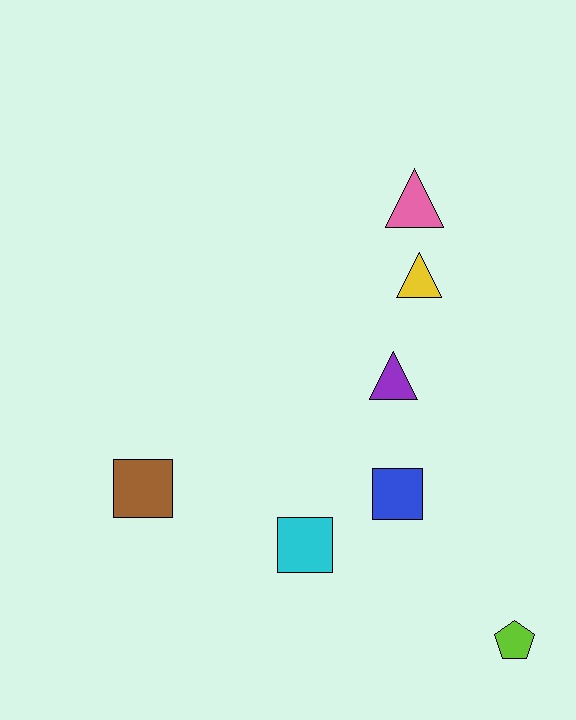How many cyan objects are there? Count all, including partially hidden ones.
There is 1 cyan object.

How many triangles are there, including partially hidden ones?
There are 3 triangles.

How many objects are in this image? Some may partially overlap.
There are 7 objects.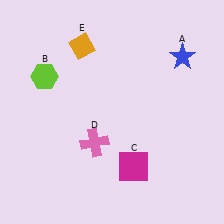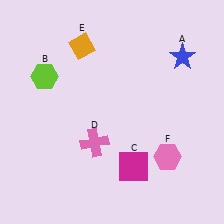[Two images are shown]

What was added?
A pink hexagon (F) was added in Image 2.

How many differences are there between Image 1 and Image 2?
There is 1 difference between the two images.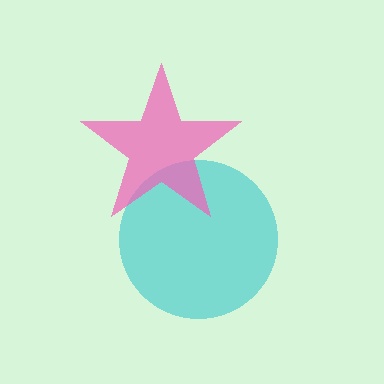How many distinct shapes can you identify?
There are 2 distinct shapes: a cyan circle, a pink star.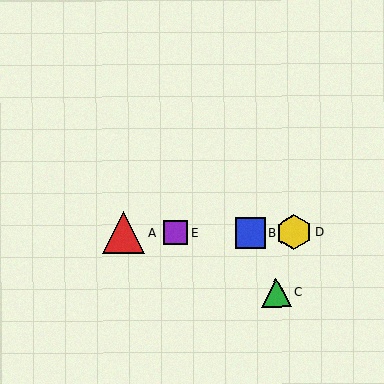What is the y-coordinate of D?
Object D is at y≈232.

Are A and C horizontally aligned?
No, A is at y≈233 and C is at y≈293.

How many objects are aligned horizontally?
4 objects (A, B, D, E) are aligned horizontally.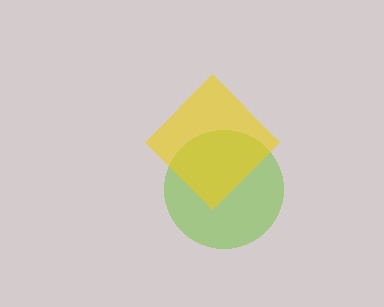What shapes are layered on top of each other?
The layered shapes are: a lime circle, a yellow diamond.